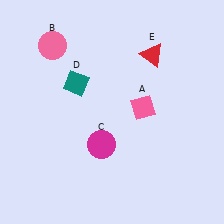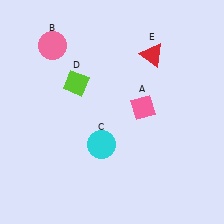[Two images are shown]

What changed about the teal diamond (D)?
In Image 1, D is teal. In Image 2, it changed to lime.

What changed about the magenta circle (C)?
In Image 1, C is magenta. In Image 2, it changed to cyan.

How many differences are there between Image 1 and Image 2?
There are 2 differences between the two images.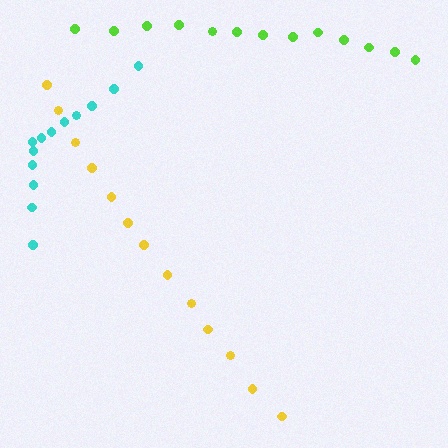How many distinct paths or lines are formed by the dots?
There are 3 distinct paths.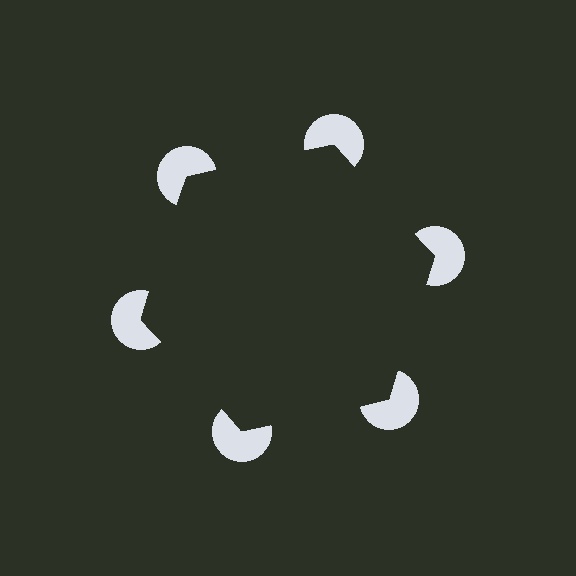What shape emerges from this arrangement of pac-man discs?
An illusory hexagon — its edges are inferred from the aligned wedge cuts in the pac-man discs, not physically drawn.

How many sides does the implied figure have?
6 sides.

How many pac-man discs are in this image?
There are 6 — one at each vertex of the illusory hexagon.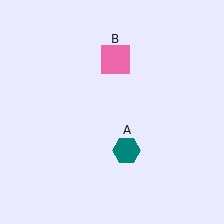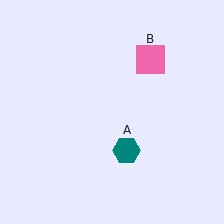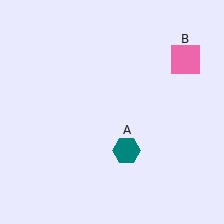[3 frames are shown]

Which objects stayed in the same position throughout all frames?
Teal hexagon (object A) remained stationary.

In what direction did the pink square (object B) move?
The pink square (object B) moved right.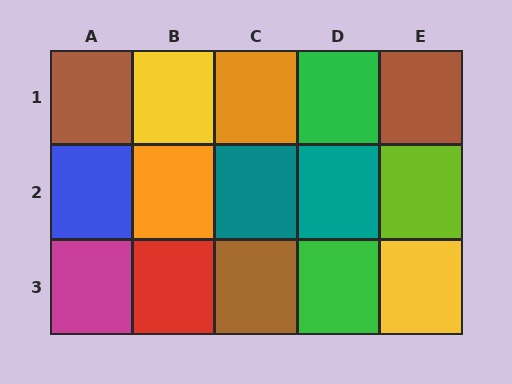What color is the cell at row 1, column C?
Orange.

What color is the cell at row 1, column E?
Brown.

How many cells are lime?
1 cell is lime.